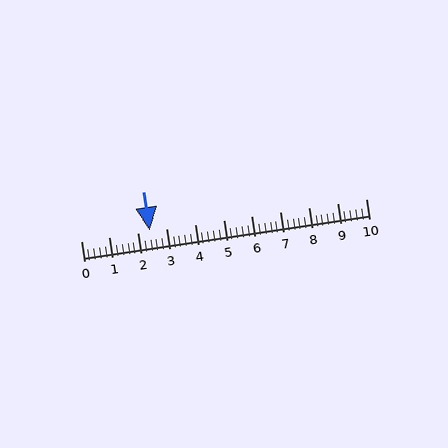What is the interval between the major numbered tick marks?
The major tick marks are spaced 1 units apart.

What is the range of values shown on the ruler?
The ruler shows values from 0 to 10.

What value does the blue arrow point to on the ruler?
The blue arrow points to approximately 2.4.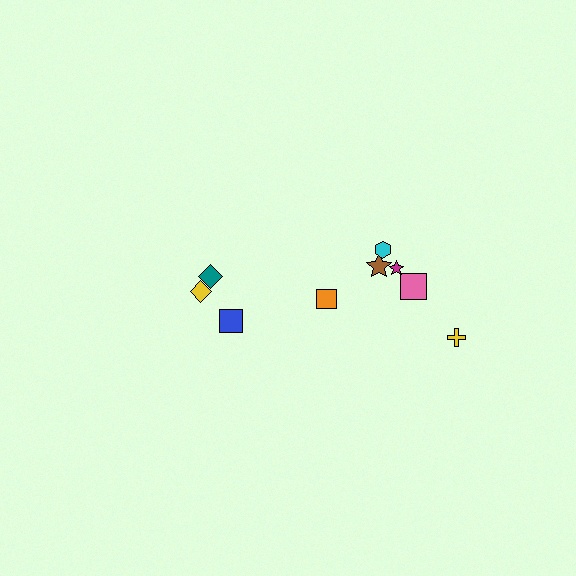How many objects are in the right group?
There are 6 objects.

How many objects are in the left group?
There are 3 objects.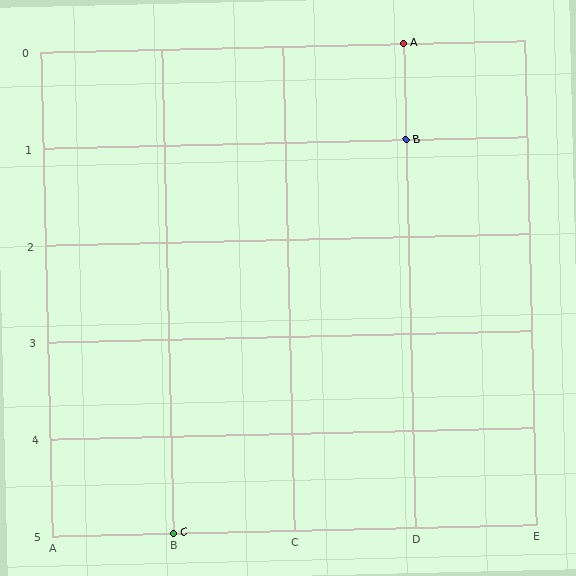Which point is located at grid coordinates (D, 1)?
Point B is at (D, 1).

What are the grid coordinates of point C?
Point C is at grid coordinates (B, 5).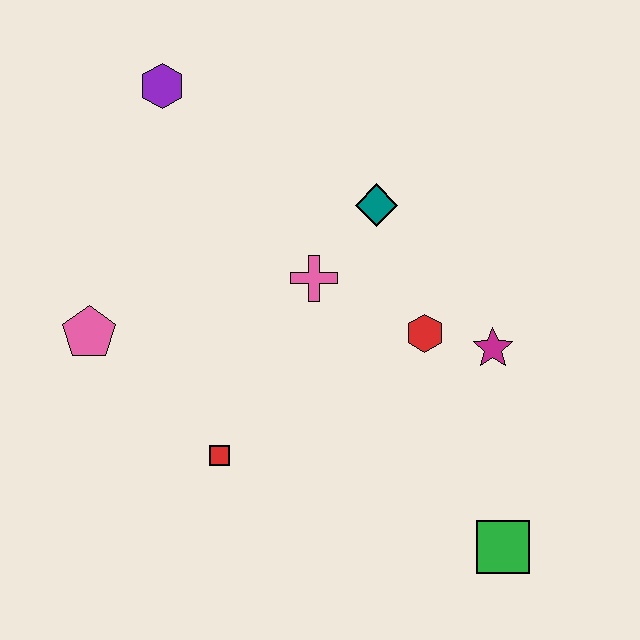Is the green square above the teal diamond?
No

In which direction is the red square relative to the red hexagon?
The red square is to the left of the red hexagon.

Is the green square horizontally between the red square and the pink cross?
No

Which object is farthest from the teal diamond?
The green square is farthest from the teal diamond.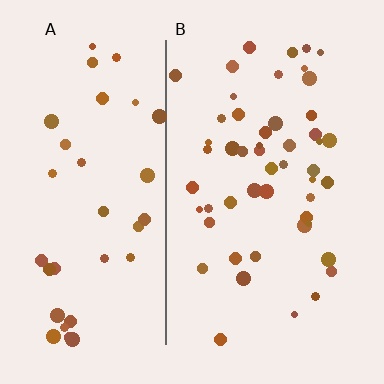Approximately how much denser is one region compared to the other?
Approximately 1.4× — region B over region A.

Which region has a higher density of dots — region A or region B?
B (the right).